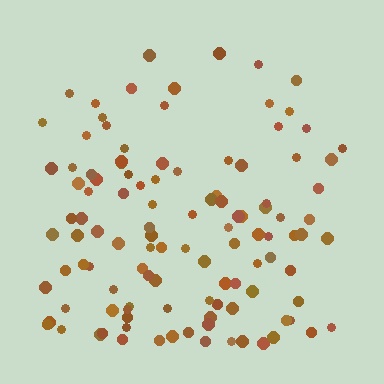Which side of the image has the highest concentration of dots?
The bottom.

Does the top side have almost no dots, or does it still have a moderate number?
Still a moderate number, just noticeably fewer than the bottom.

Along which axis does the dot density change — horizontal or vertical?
Vertical.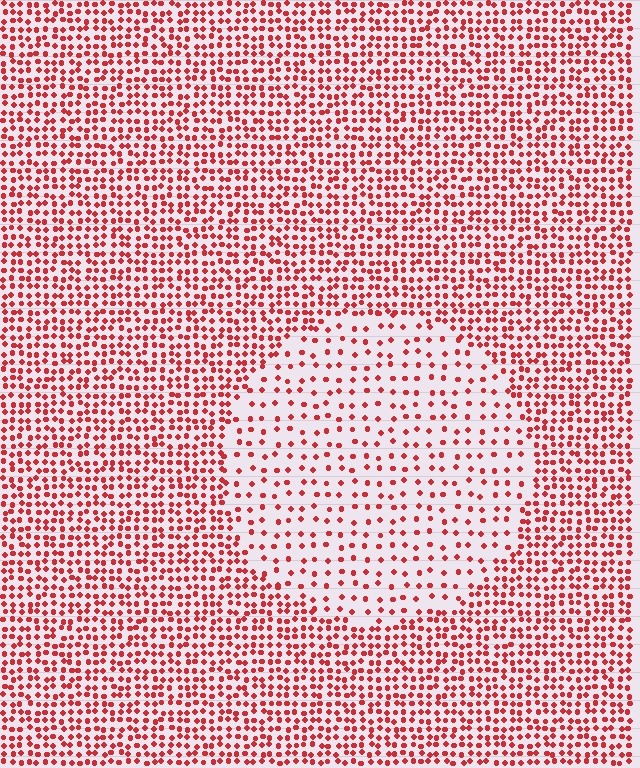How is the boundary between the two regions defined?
The boundary is defined by a change in element density (approximately 2.4x ratio). All elements are the same color, size, and shape.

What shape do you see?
I see a circle.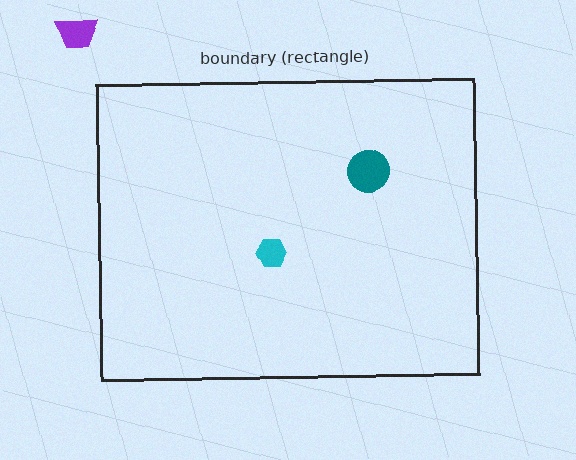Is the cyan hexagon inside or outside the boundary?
Inside.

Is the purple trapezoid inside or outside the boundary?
Outside.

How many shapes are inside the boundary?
2 inside, 1 outside.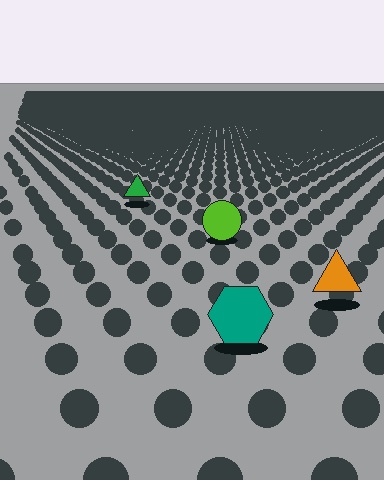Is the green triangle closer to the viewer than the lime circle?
No. The lime circle is closer — you can tell from the texture gradient: the ground texture is coarser near it.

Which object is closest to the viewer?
The teal hexagon is closest. The texture marks near it are larger and more spread out.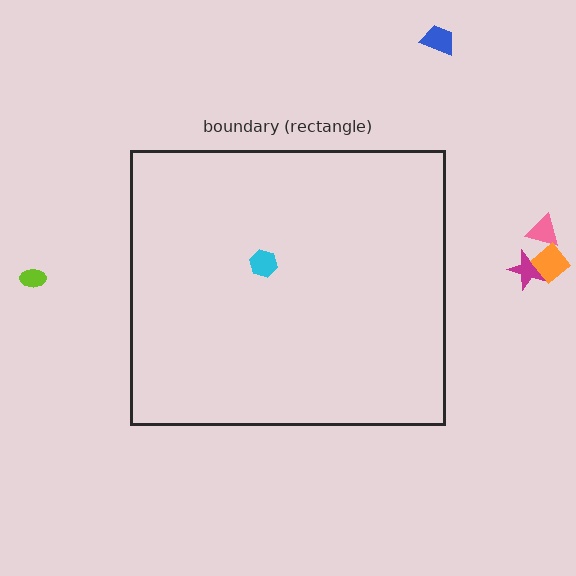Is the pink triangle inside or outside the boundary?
Outside.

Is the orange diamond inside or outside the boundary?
Outside.